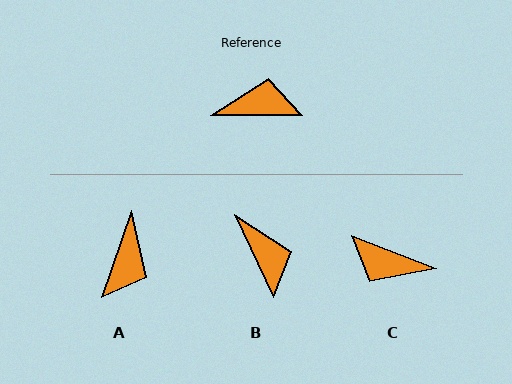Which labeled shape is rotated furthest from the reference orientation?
C, about 159 degrees away.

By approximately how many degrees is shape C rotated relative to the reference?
Approximately 159 degrees counter-clockwise.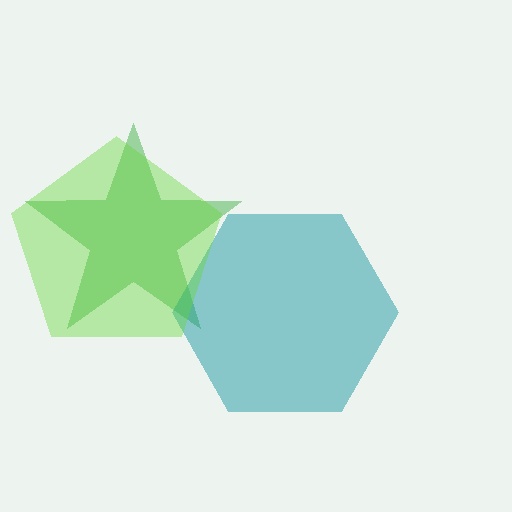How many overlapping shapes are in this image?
There are 3 overlapping shapes in the image.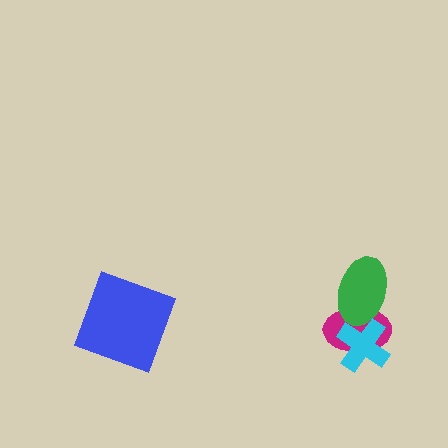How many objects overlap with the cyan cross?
2 objects overlap with the cyan cross.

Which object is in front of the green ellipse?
The cyan cross is in front of the green ellipse.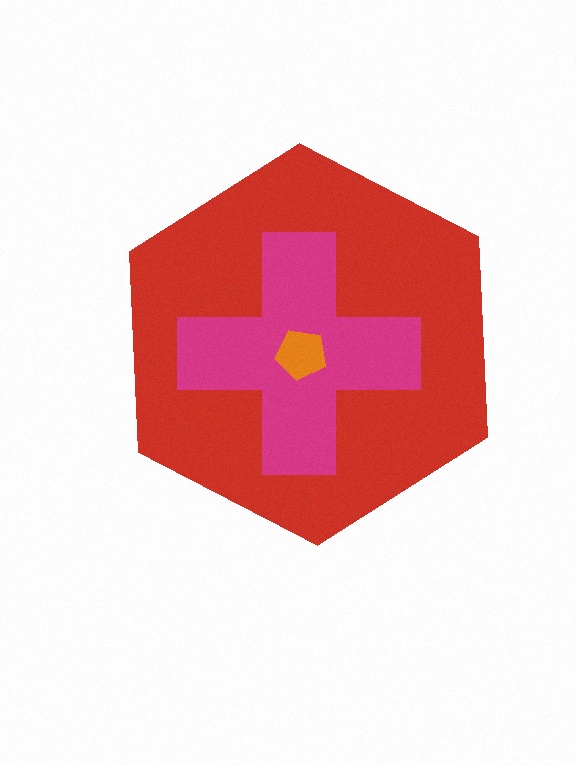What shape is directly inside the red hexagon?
The magenta cross.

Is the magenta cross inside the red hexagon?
Yes.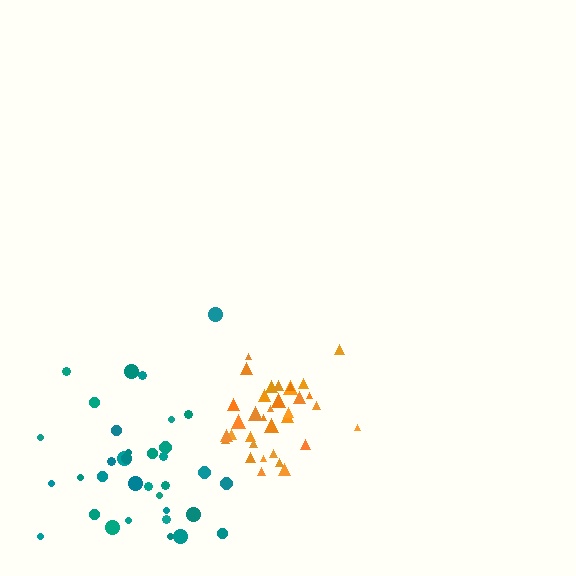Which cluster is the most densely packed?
Orange.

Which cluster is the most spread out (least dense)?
Teal.